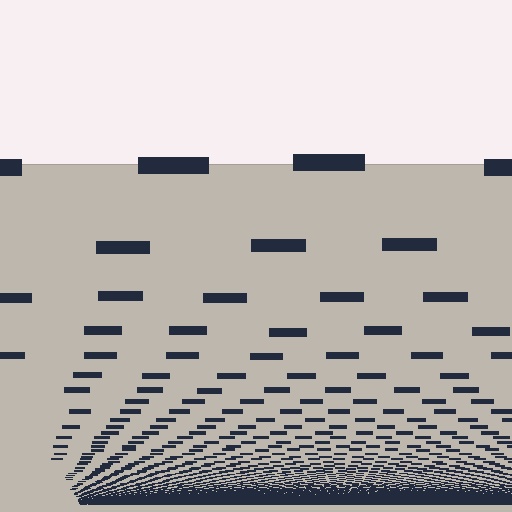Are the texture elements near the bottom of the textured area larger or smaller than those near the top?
Smaller. The gradient is inverted — elements near the bottom are smaller and denser.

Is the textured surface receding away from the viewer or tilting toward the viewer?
The surface appears to tilt toward the viewer. Texture elements get larger and sparser toward the top.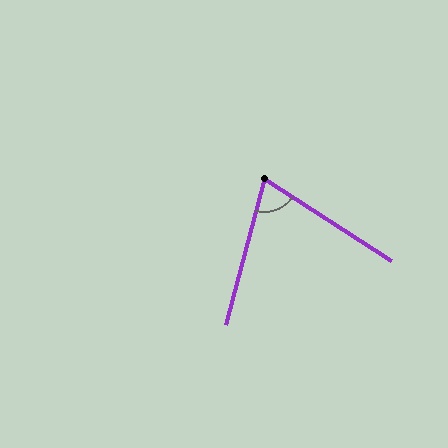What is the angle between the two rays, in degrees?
Approximately 72 degrees.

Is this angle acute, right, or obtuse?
It is acute.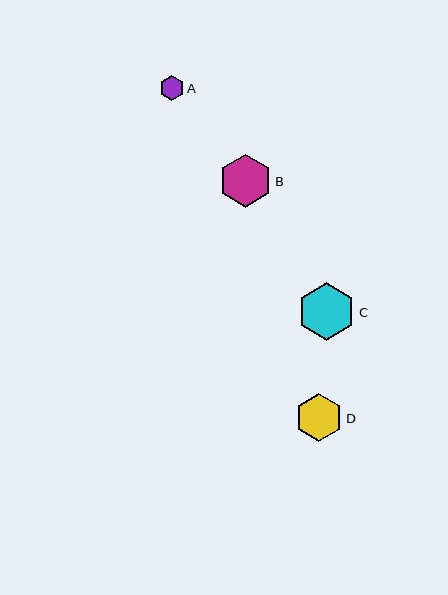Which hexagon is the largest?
Hexagon C is the largest with a size of approximately 58 pixels.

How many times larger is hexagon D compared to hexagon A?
Hexagon D is approximately 2.0 times the size of hexagon A.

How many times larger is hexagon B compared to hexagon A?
Hexagon B is approximately 2.2 times the size of hexagon A.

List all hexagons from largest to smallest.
From largest to smallest: C, B, D, A.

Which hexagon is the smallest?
Hexagon A is the smallest with a size of approximately 24 pixels.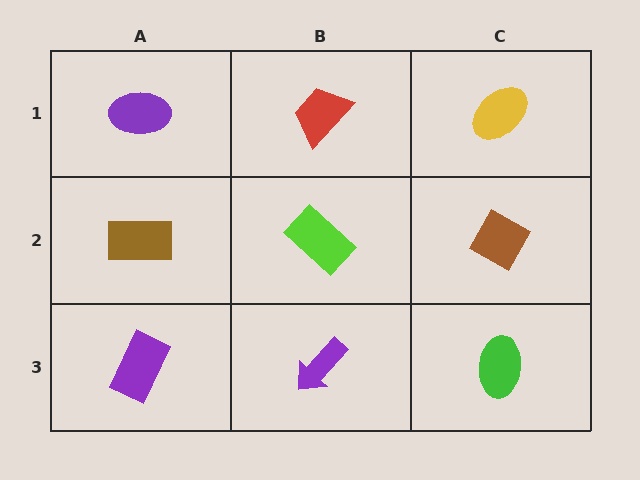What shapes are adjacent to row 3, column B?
A lime rectangle (row 2, column B), a purple rectangle (row 3, column A), a green ellipse (row 3, column C).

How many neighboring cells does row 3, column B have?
3.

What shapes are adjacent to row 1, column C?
A brown diamond (row 2, column C), a red trapezoid (row 1, column B).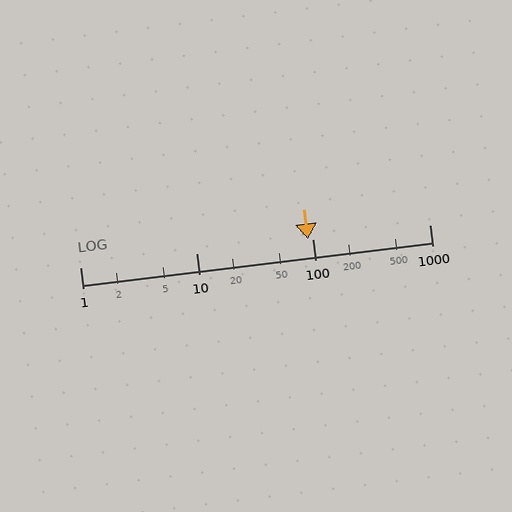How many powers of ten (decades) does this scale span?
The scale spans 3 decades, from 1 to 1000.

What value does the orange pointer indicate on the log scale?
The pointer indicates approximately 90.